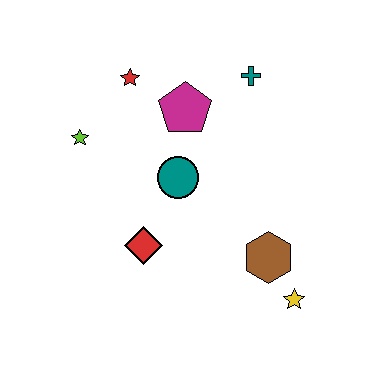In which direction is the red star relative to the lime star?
The red star is above the lime star.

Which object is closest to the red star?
The magenta pentagon is closest to the red star.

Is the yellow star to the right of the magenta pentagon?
Yes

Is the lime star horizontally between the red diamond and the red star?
No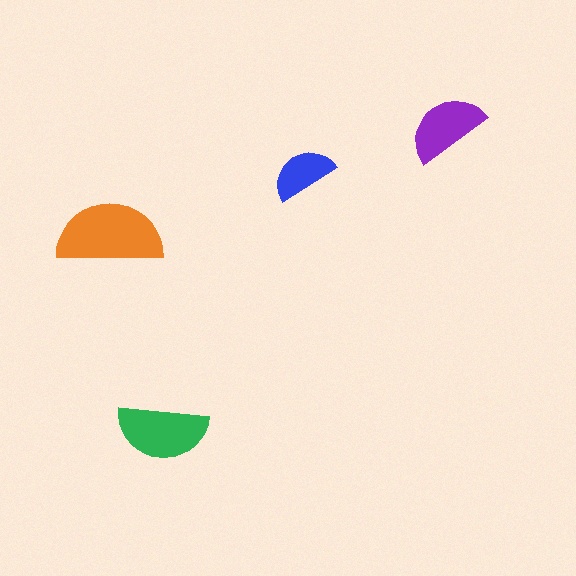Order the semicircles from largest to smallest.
the orange one, the green one, the purple one, the blue one.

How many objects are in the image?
There are 4 objects in the image.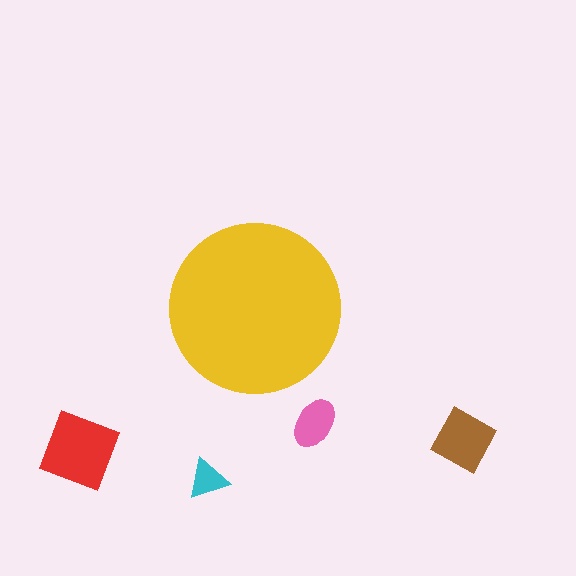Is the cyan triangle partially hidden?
No, the cyan triangle is fully visible.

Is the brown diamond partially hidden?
No, the brown diamond is fully visible.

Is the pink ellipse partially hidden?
No, the pink ellipse is fully visible.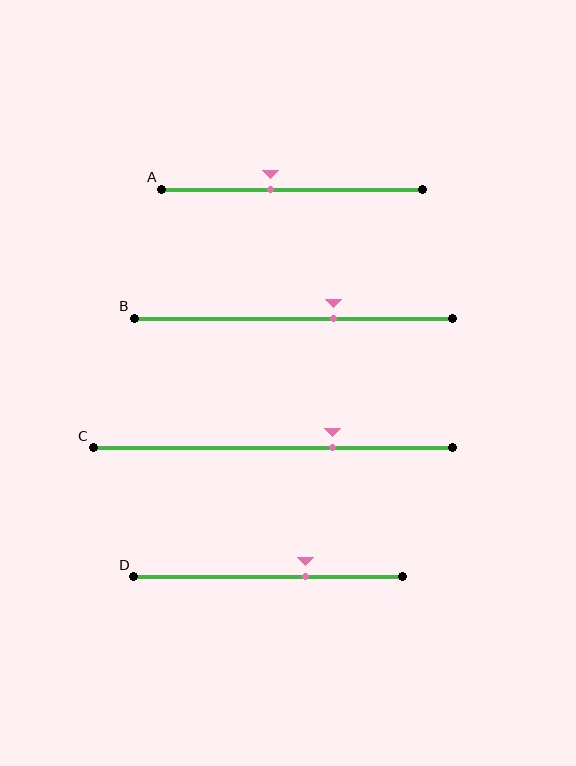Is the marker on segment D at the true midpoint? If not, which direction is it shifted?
No, the marker on segment D is shifted to the right by about 14% of the segment length.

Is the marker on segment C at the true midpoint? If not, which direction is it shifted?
No, the marker on segment C is shifted to the right by about 17% of the segment length.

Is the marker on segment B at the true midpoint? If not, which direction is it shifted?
No, the marker on segment B is shifted to the right by about 13% of the segment length.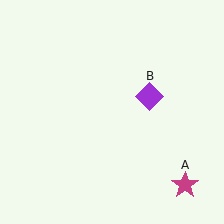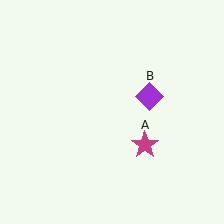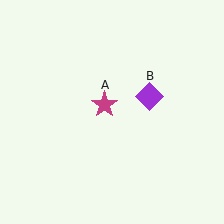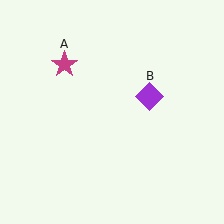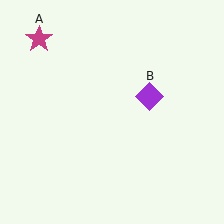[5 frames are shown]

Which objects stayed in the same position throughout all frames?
Purple diamond (object B) remained stationary.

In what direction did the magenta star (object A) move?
The magenta star (object A) moved up and to the left.